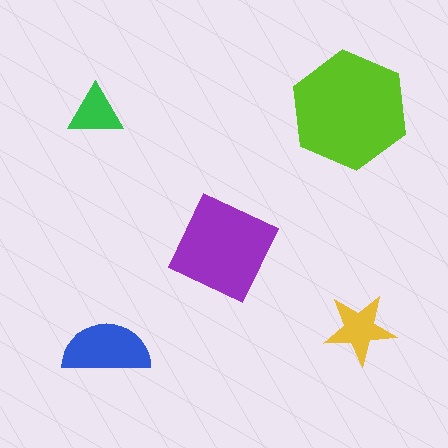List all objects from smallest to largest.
The green triangle, the yellow star, the blue semicircle, the purple diamond, the lime hexagon.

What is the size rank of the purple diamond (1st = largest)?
2nd.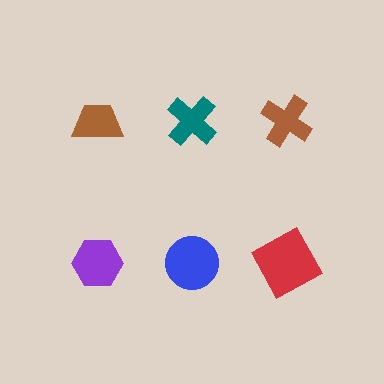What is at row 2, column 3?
A red square.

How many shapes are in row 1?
3 shapes.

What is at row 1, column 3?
A brown cross.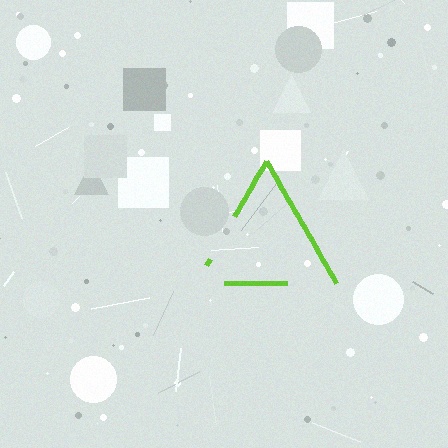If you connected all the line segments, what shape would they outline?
They would outline a triangle.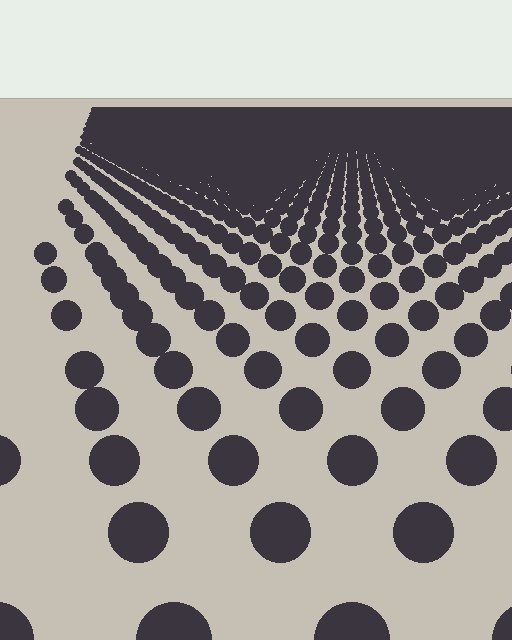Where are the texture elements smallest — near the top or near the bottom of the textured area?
Near the top.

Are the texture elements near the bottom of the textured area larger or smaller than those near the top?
Larger. Near the bottom, elements are closer to the viewer and appear at a bigger on-screen size.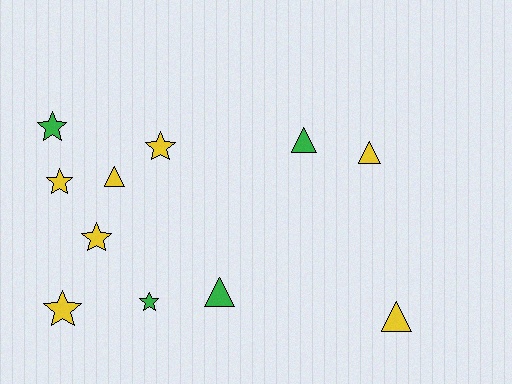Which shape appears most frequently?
Star, with 6 objects.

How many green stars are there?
There are 2 green stars.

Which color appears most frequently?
Yellow, with 7 objects.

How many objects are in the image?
There are 11 objects.